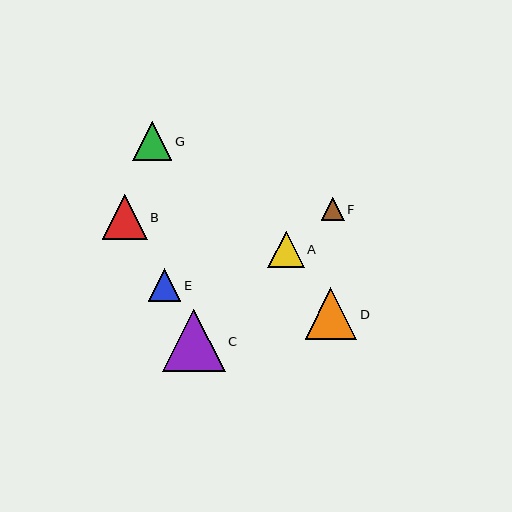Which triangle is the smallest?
Triangle F is the smallest with a size of approximately 23 pixels.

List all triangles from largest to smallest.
From largest to smallest: C, D, B, G, A, E, F.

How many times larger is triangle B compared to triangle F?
Triangle B is approximately 1.9 times the size of triangle F.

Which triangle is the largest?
Triangle C is the largest with a size of approximately 63 pixels.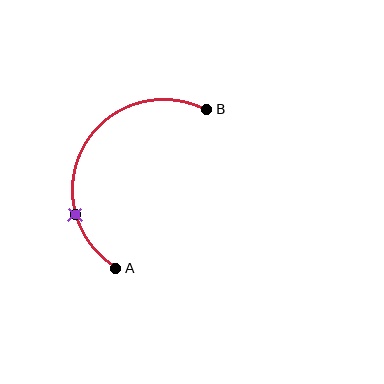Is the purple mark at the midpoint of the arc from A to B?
No. The purple mark lies on the arc but is closer to endpoint A. The arc midpoint would be at the point on the curve equidistant along the arc from both A and B.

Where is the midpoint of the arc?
The arc midpoint is the point on the curve farthest from the straight line joining A and B. It sits to the left of that line.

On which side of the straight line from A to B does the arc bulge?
The arc bulges to the left of the straight line connecting A and B.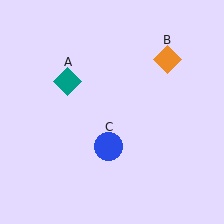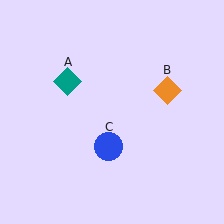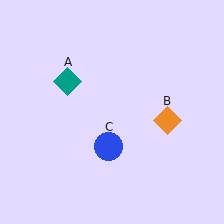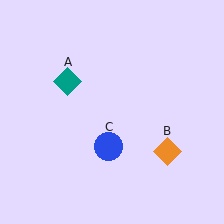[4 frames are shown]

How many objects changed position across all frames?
1 object changed position: orange diamond (object B).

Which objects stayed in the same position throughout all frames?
Teal diamond (object A) and blue circle (object C) remained stationary.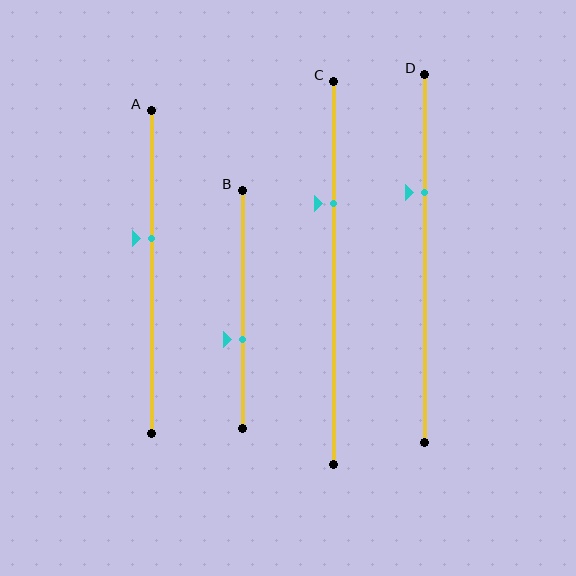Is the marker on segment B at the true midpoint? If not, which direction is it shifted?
No, the marker on segment B is shifted downward by about 13% of the segment length.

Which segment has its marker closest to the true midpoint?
Segment A has its marker closest to the true midpoint.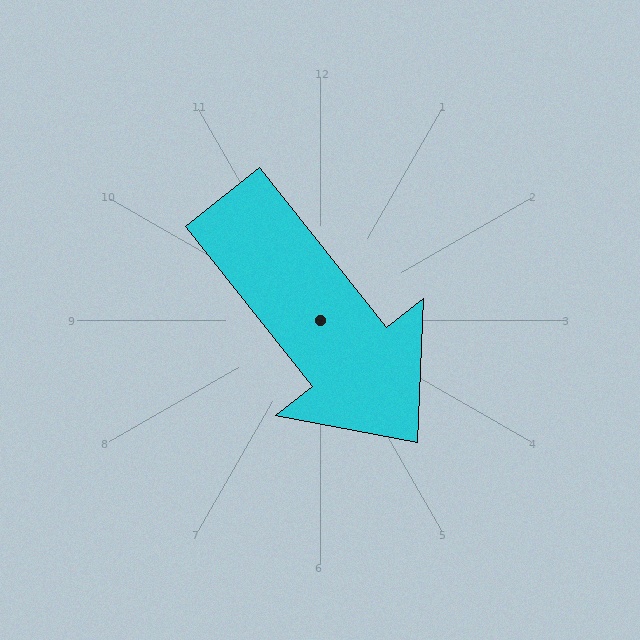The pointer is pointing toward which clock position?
Roughly 5 o'clock.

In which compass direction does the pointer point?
Southeast.